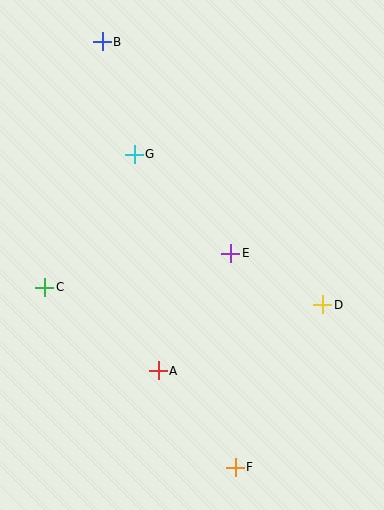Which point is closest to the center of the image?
Point E at (230, 253) is closest to the center.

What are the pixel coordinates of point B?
Point B is at (102, 42).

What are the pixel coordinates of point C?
Point C is at (45, 287).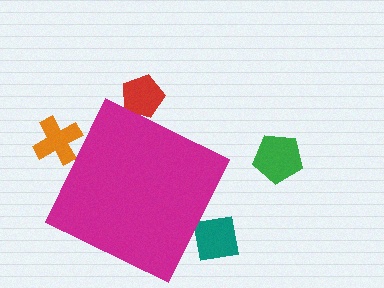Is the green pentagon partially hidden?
No, the green pentagon is fully visible.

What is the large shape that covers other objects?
A magenta diamond.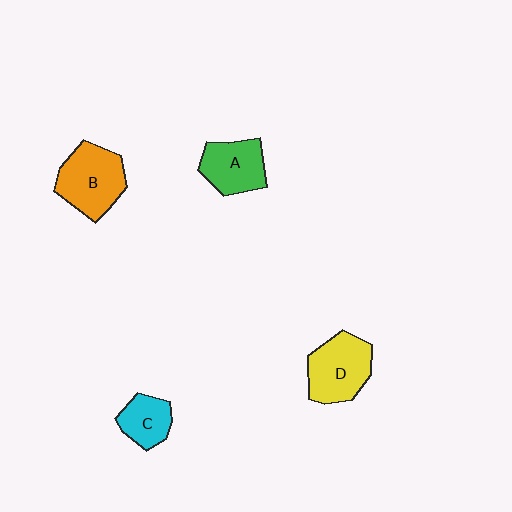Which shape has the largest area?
Shape B (orange).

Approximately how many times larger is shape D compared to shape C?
Approximately 1.6 times.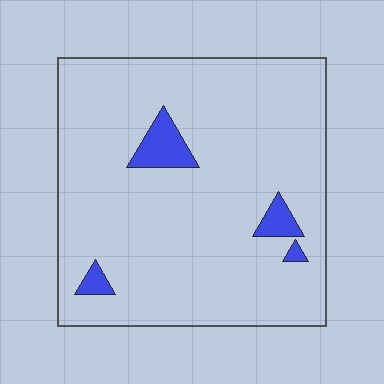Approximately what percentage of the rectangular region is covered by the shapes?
Approximately 5%.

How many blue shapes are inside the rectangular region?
4.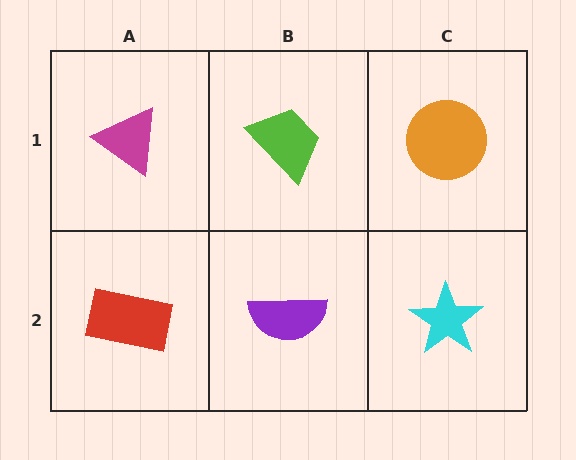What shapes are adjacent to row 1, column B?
A purple semicircle (row 2, column B), a magenta triangle (row 1, column A), an orange circle (row 1, column C).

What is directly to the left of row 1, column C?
A lime trapezoid.